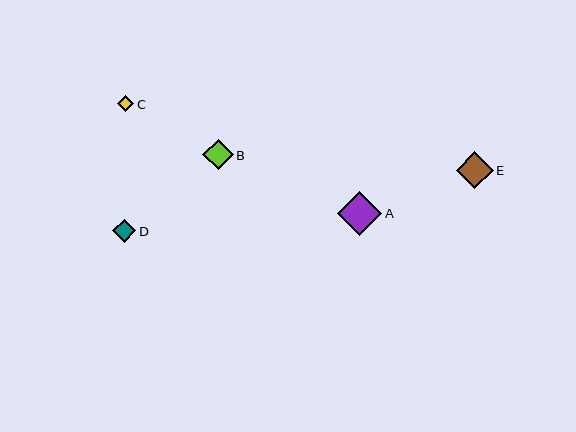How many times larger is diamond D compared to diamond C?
Diamond D is approximately 1.4 times the size of diamond C.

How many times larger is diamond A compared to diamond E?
Diamond A is approximately 1.2 times the size of diamond E.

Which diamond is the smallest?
Diamond C is the smallest with a size of approximately 16 pixels.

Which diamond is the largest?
Diamond A is the largest with a size of approximately 44 pixels.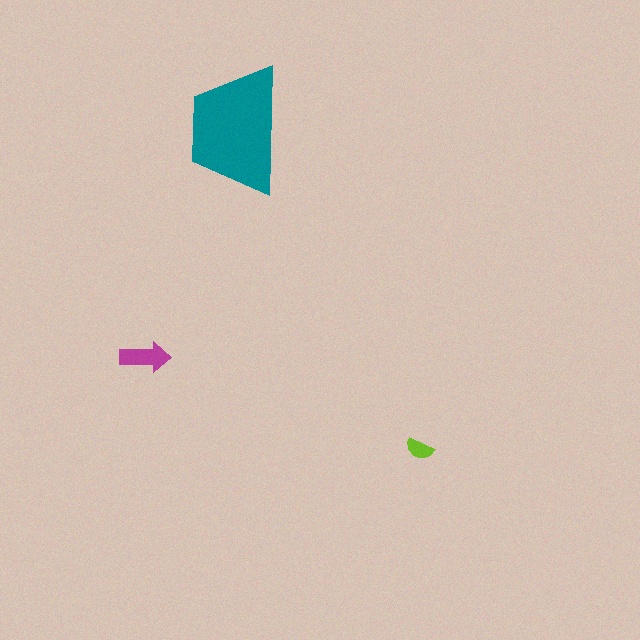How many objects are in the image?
There are 3 objects in the image.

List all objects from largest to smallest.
The teal trapezoid, the magenta arrow, the lime semicircle.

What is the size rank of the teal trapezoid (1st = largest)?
1st.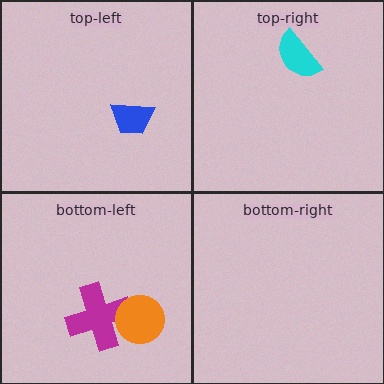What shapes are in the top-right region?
The cyan semicircle.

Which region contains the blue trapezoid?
The top-left region.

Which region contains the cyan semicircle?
The top-right region.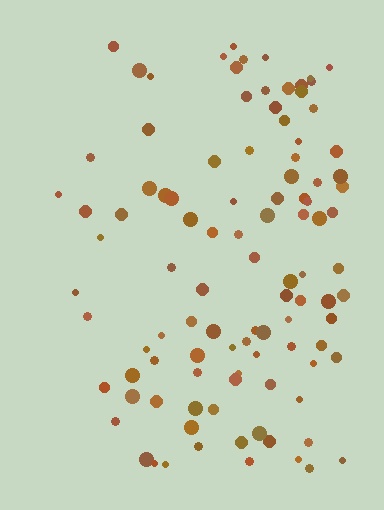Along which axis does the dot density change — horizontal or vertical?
Horizontal.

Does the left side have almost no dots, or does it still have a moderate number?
Still a moderate number, just noticeably fewer than the right.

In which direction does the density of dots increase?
From left to right, with the right side densest.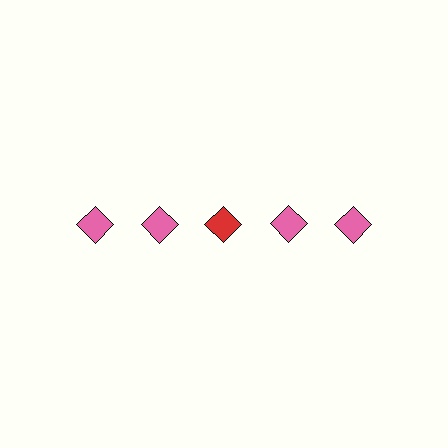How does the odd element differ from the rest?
It has a different color: red instead of pink.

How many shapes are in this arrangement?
There are 5 shapes arranged in a grid pattern.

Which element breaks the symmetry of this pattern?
The red diamond in the top row, center column breaks the symmetry. All other shapes are pink diamonds.